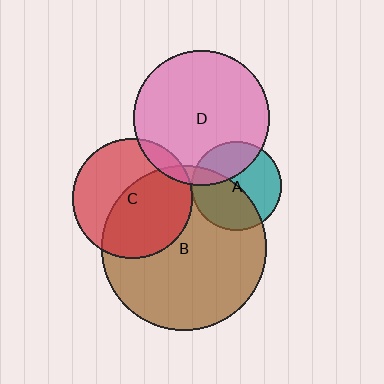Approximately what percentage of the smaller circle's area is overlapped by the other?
Approximately 5%.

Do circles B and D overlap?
Yes.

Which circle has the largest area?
Circle B (brown).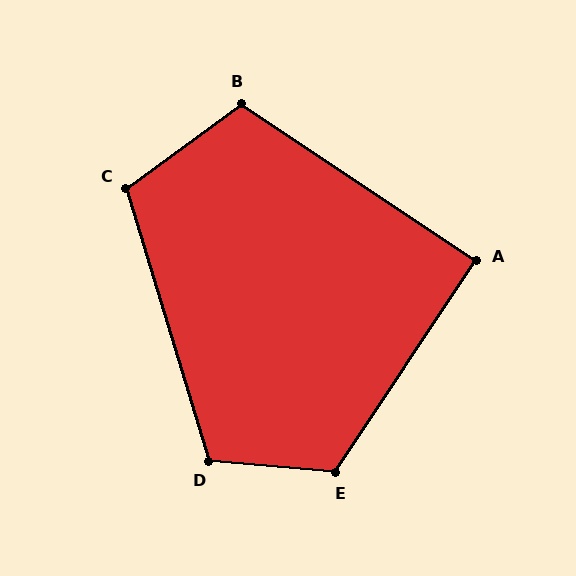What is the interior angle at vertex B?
Approximately 110 degrees (obtuse).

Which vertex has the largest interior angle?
E, at approximately 119 degrees.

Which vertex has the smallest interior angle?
A, at approximately 90 degrees.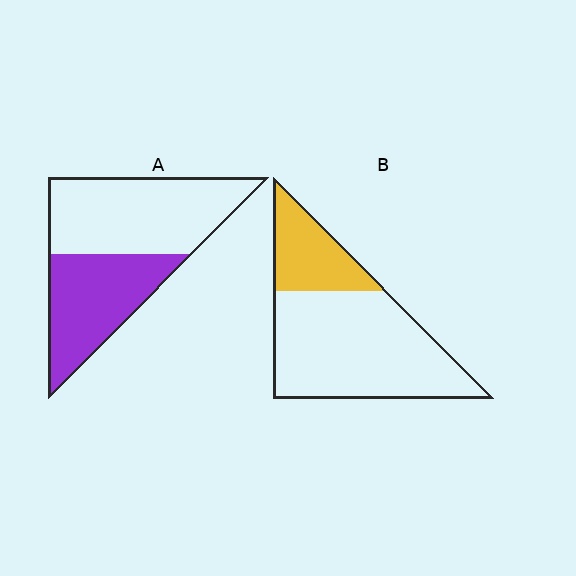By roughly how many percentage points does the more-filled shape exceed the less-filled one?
By roughly 15 percentage points (A over B).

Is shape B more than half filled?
No.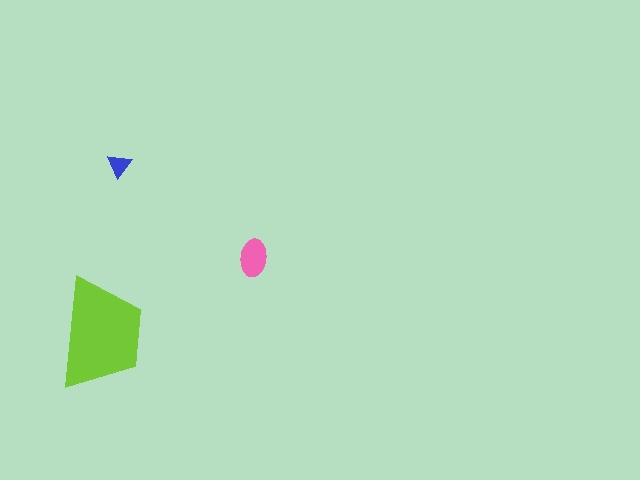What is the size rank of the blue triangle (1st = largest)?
3rd.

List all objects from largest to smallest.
The lime trapezoid, the pink ellipse, the blue triangle.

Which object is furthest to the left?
The lime trapezoid is leftmost.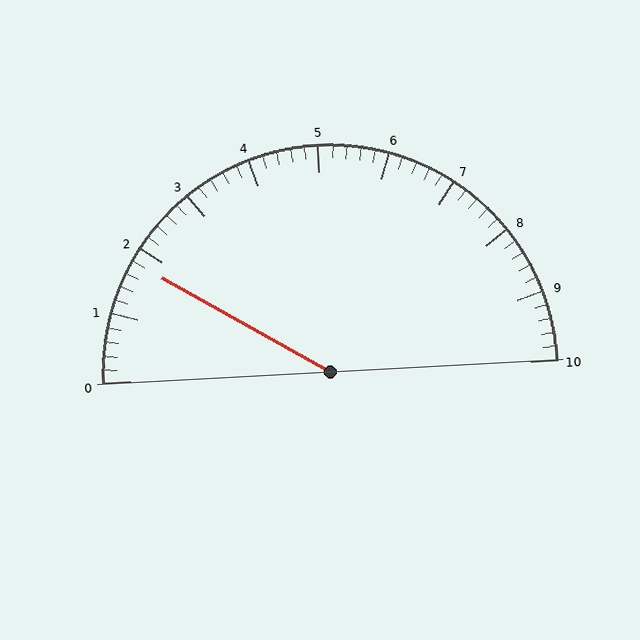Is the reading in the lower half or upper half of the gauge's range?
The reading is in the lower half of the range (0 to 10).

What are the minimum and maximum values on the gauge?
The gauge ranges from 0 to 10.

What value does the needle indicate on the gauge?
The needle indicates approximately 1.8.